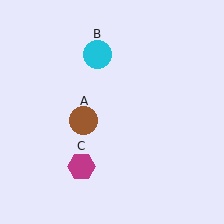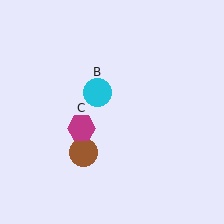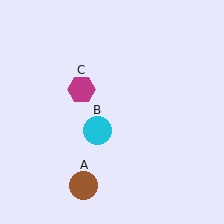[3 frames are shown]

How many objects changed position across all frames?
3 objects changed position: brown circle (object A), cyan circle (object B), magenta hexagon (object C).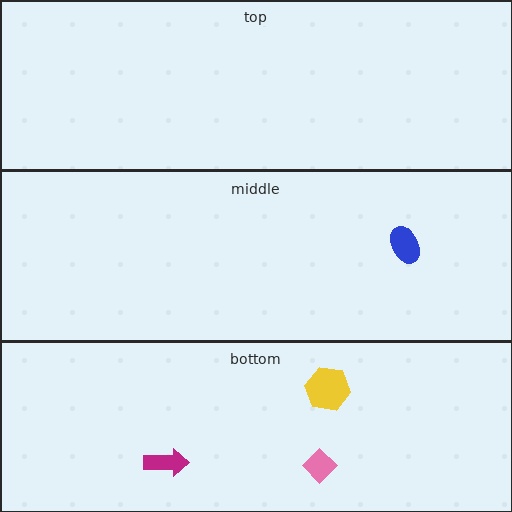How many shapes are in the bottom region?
3.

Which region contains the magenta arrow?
The bottom region.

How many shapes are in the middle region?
1.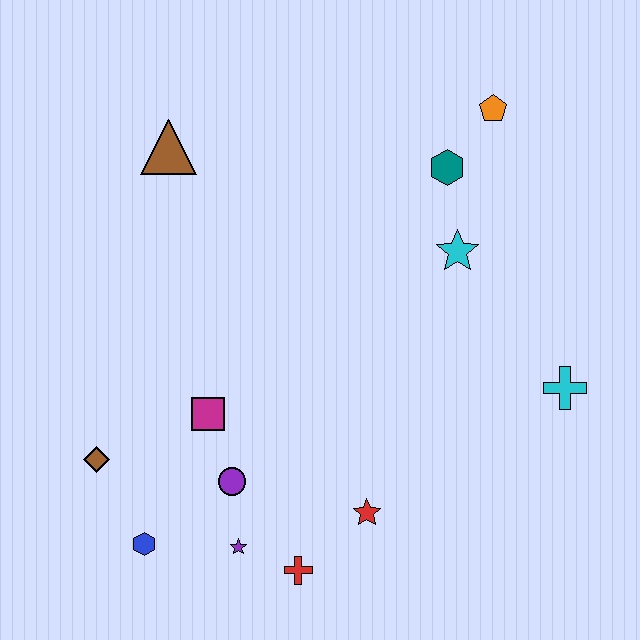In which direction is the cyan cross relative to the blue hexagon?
The cyan cross is to the right of the blue hexagon.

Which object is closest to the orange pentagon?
The teal hexagon is closest to the orange pentagon.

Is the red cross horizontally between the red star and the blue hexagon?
Yes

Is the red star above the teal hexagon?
No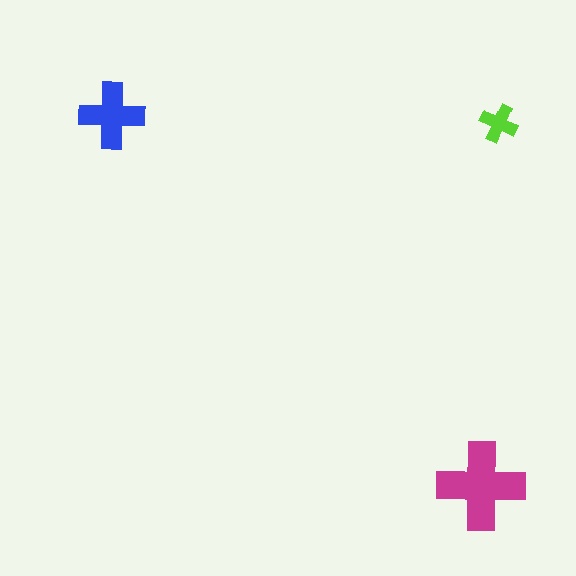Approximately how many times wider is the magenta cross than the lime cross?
About 2.5 times wider.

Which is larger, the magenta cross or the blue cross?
The magenta one.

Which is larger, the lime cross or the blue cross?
The blue one.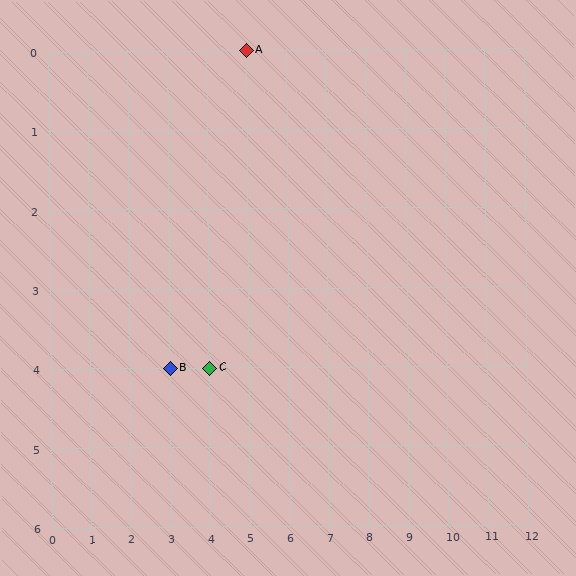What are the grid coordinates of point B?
Point B is at grid coordinates (3, 4).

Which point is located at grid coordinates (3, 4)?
Point B is at (3, 4).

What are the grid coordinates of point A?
Point A is at grid coordinates (5, 0).